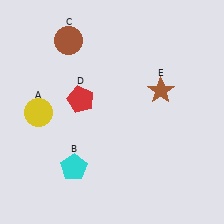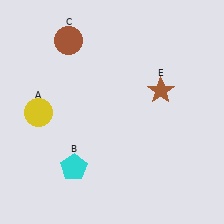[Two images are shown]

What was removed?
The red pentagon (D) was removed in Image 2.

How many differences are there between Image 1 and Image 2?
There is 1 difference between the two images.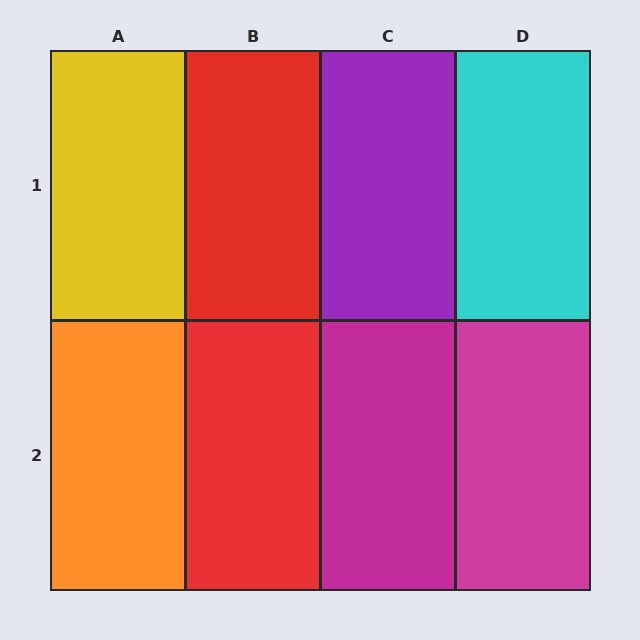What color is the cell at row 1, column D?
Cyan.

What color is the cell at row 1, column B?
Red.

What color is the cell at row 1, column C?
Purple.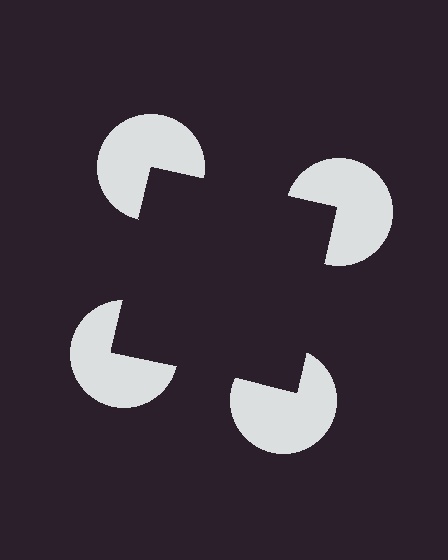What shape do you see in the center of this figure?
An illusory square — its edges are inferred from the aligned wedge cuts in the pac-man discs, not physically drawn.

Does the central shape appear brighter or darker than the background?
It typically appears slightly darker than the background, even though no actual brightness change is drawn.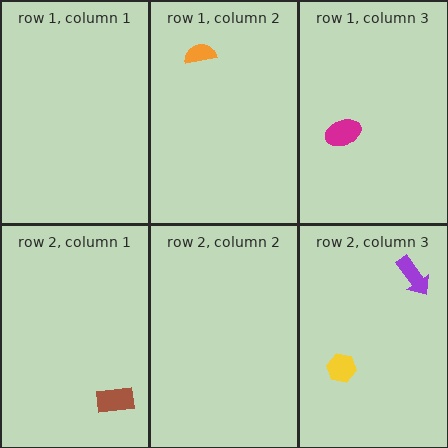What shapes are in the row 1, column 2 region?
The orange semicircle.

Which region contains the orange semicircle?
The row 1, column 2 region.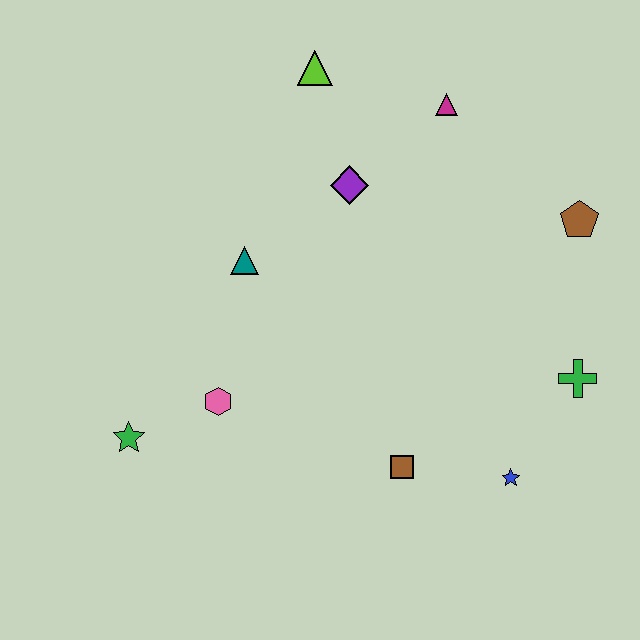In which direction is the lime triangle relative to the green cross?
The lime triangle is above the green cross.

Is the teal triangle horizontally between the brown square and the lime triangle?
No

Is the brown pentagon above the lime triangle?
No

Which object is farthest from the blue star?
The lime triangle is farthest from the blue star.